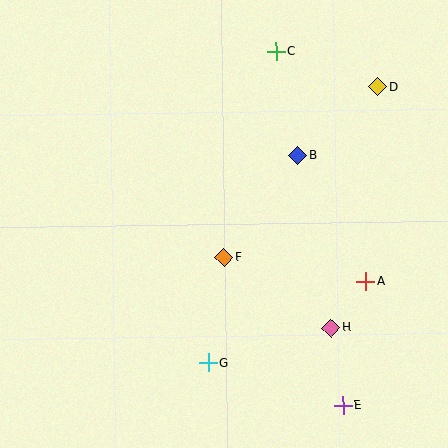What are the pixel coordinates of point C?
Point C is at (276, 52).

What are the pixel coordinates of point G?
Point G is at (208, 363).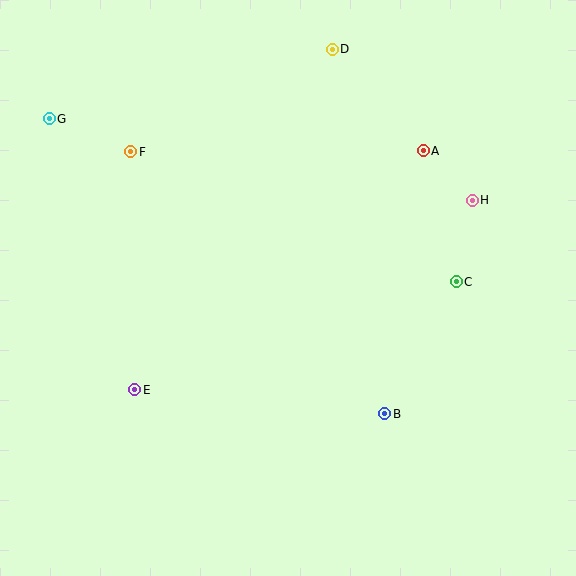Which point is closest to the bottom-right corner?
Point B is closest to the bottom-right corner.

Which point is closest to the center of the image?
Point B at (385, 414) is closest to the center.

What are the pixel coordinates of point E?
Point E is at (135, 390).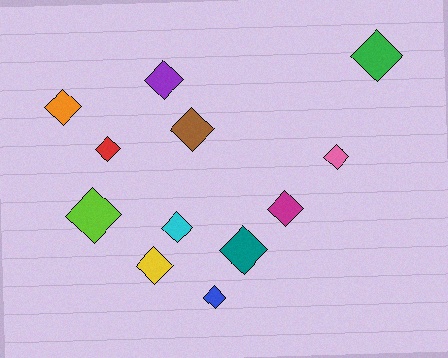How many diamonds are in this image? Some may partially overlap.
There are 12 diamonds.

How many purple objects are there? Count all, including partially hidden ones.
There is 1 purple object.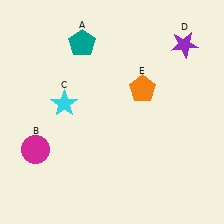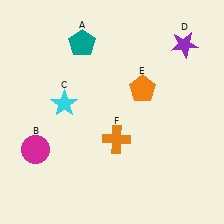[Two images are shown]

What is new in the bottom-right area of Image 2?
An orange cross (F) was added in the bottom-right area of Image 2.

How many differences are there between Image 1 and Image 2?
There is 1 difference between the two images.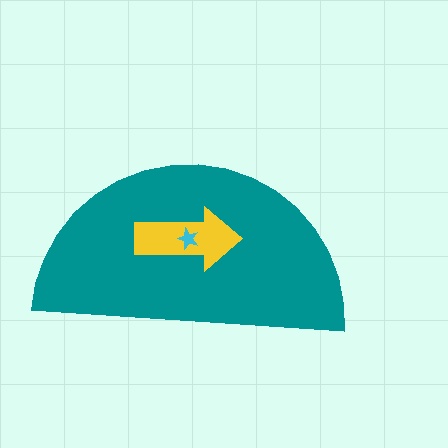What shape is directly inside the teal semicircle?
The yellow arrow.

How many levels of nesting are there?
3.